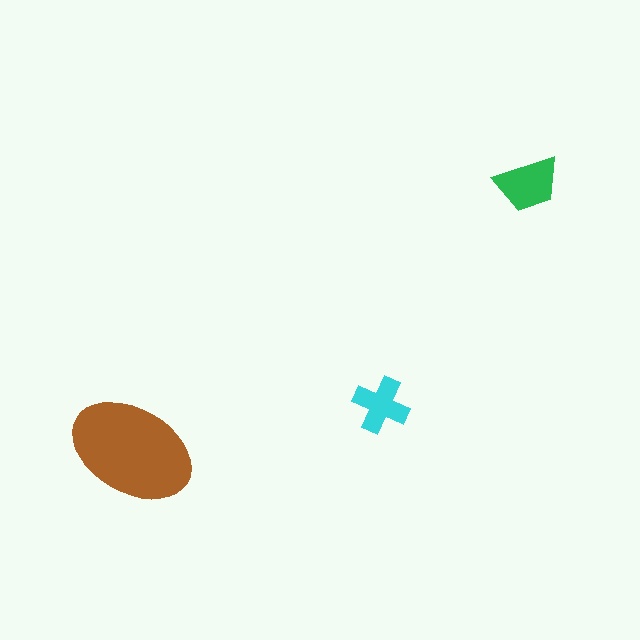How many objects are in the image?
There are 3 objects in the image.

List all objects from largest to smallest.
The brown ellipse, the green trapezoid, the cyan cross.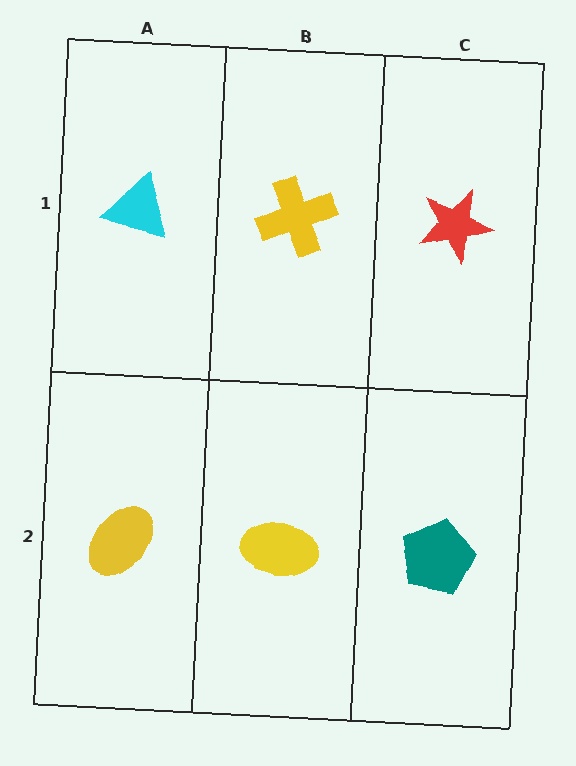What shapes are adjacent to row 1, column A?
A yellow ellipse (row 2, column A), a yellow cross (row 1, column B).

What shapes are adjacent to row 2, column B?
A yellow cross (row 1, column B), a yellow ellipse (row 2, column A), a teal pentagon (row 2, column C).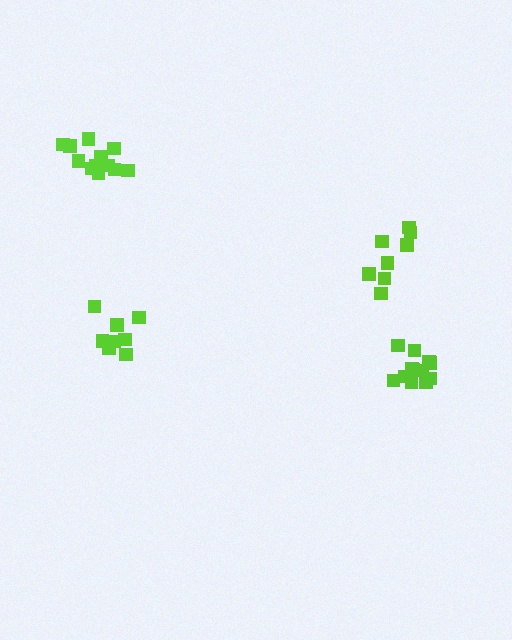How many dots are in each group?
Group 1: 8 dots, Group 2: 8 dots, Group 3: 12 dots, Group 4: 12 dots (40 total).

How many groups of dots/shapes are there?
There are 4 groups.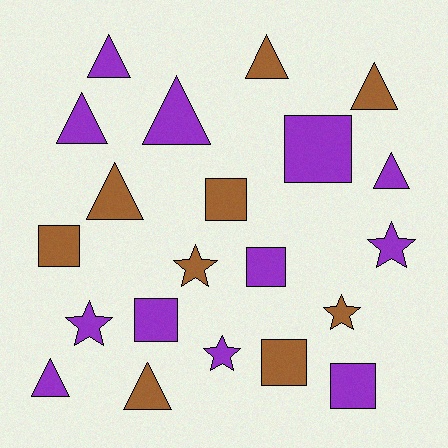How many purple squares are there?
There are 4 purple squares.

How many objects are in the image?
There are 21 objects.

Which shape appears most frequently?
Triangle, with 9 objects.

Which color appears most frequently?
Purple, with 12 objects.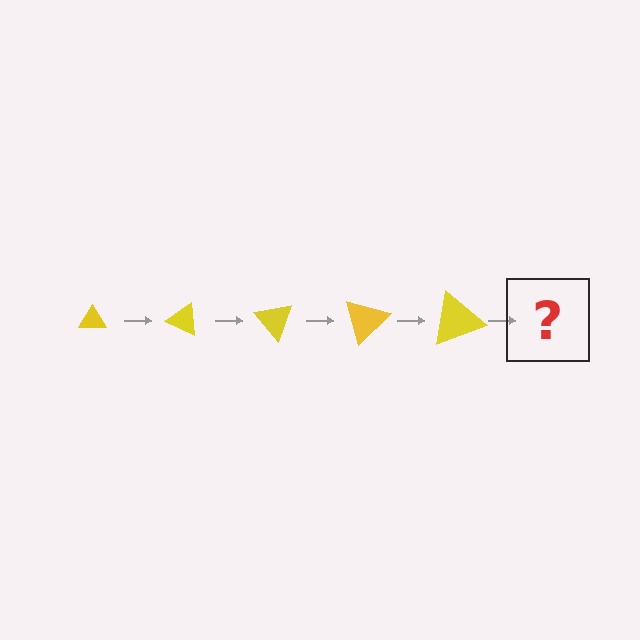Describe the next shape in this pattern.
It should be a triangle, larger than the previous one and rotated 125 degrees from the start.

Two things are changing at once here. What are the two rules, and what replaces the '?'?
The two rules are that the triangle grows larger each step and it rotates 25 degrees each step. The '?' should be a triangle, larger than the previous one and rotated 125 degrees from the start.